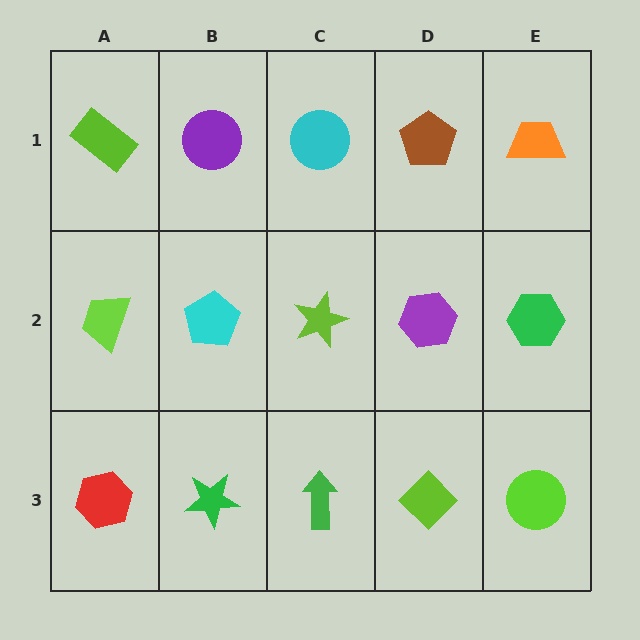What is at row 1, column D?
A brown pentagon.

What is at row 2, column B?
A cyan pentagon.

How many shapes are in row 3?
5 shapes.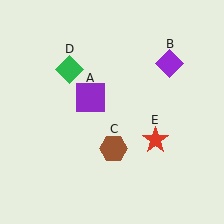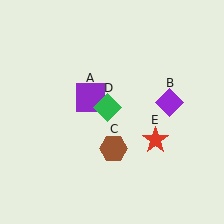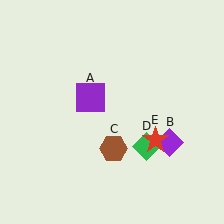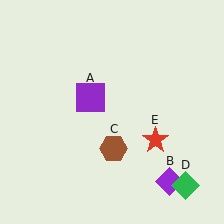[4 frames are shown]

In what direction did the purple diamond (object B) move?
The purple diamond (object B) moved down.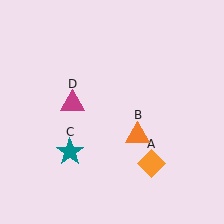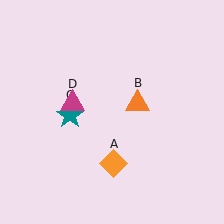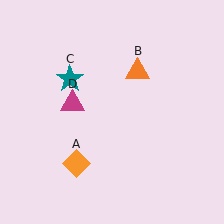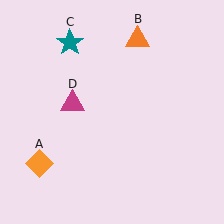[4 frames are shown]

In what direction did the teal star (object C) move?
The teal star (object C) moved up.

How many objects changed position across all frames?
3 objects changed position: orange diamond (object A), orange triangle (object B), teal star (object C).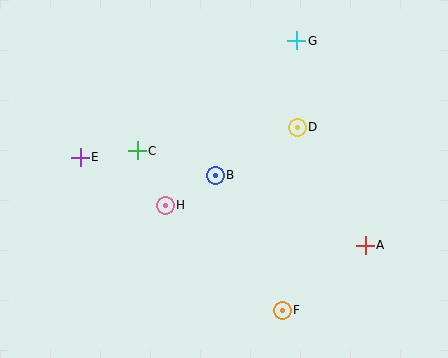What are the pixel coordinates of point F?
Point F is at (282, 310).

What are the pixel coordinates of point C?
Point C is at (137, 151).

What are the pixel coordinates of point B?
Point B is at (215, 175).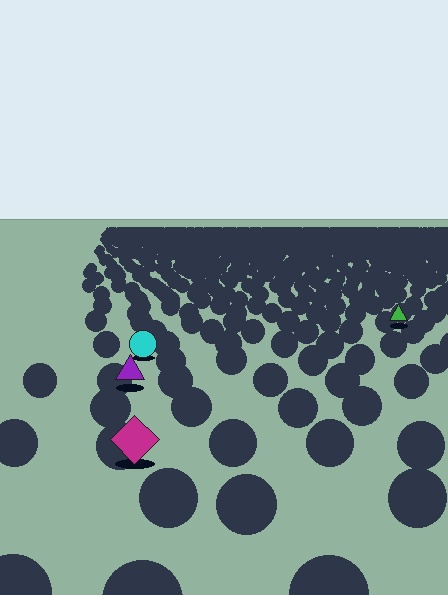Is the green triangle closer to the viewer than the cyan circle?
No. The cyan circle is closer — you can tell from the texture gradient: the ground texture is coarser near it.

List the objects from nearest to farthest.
From nearest to farthest: the magenta diamond, the purple triangle, the cyan circle, the green triangle.